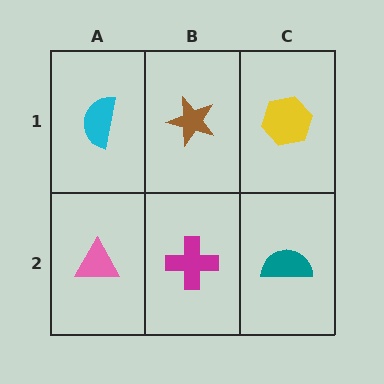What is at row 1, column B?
A brown star.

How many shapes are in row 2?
3 shapes.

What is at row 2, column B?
A magenta cross.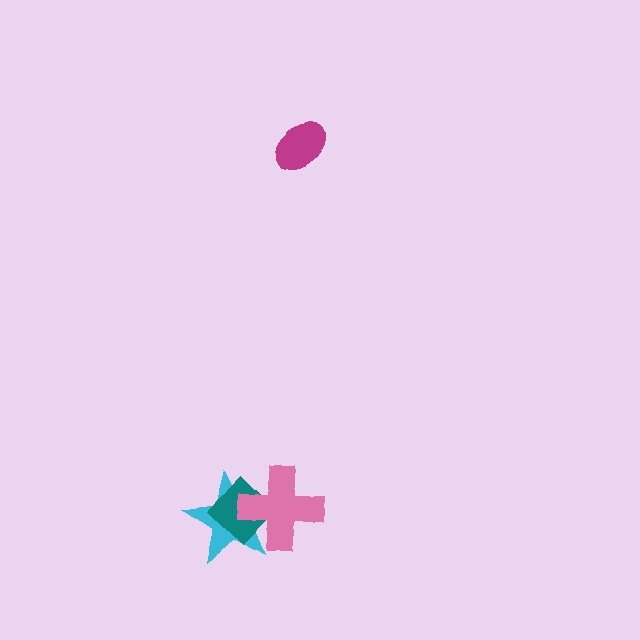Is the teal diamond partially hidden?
Yes, it is partially covered by another shape.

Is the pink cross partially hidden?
No, no other shape covers it.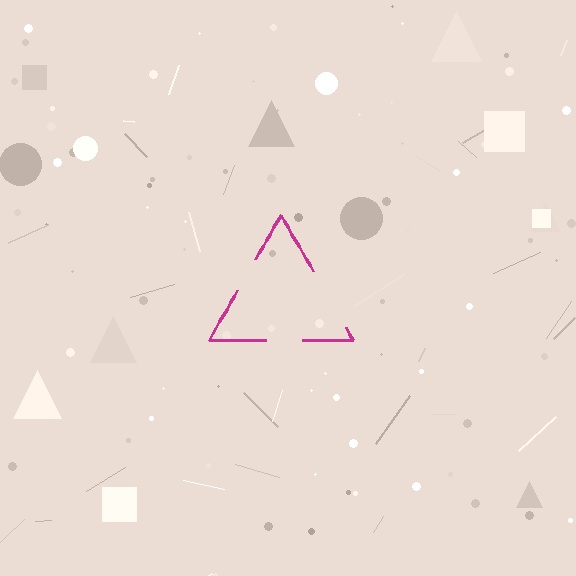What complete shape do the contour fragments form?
The contour fragments form a triangle.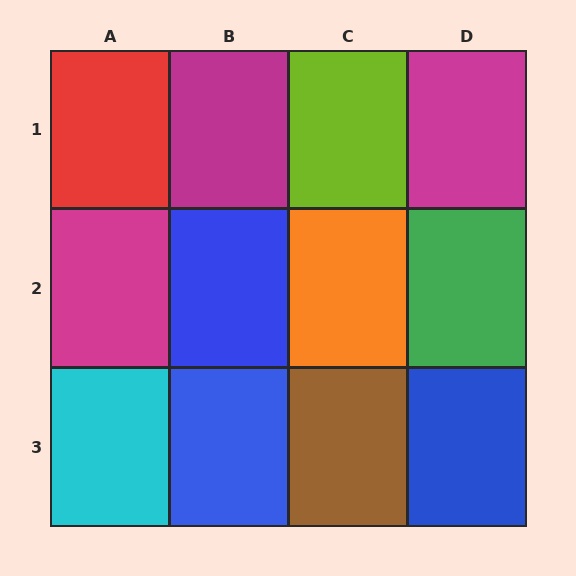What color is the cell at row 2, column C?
Orange.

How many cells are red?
1 cell is red.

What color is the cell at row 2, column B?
Blue.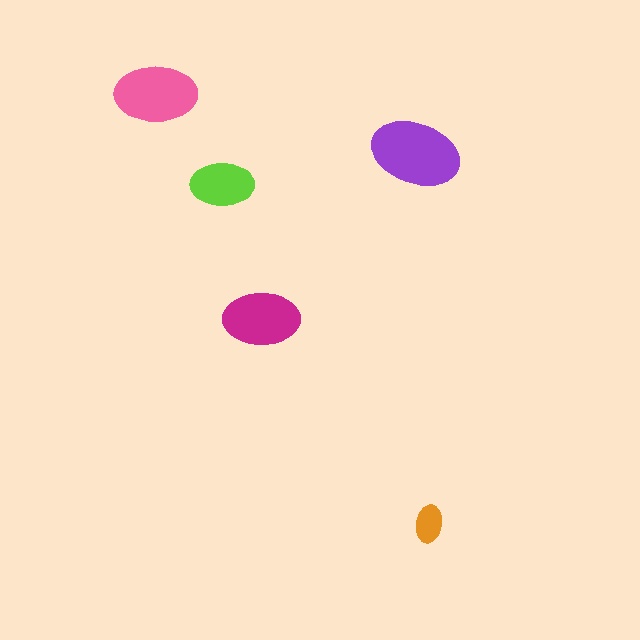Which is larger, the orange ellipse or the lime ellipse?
The lime one.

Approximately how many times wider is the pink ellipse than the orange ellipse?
About 2 times wider.